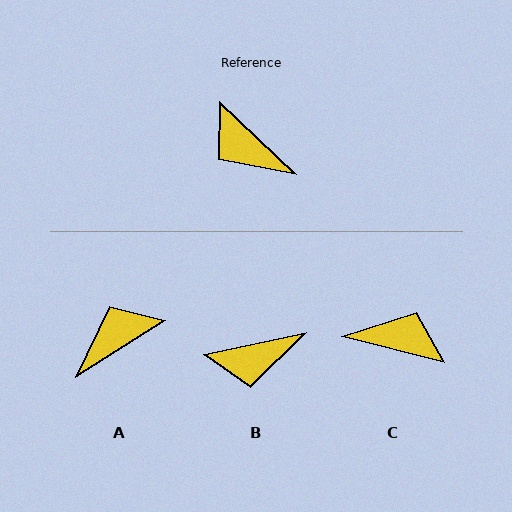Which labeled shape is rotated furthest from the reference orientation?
C, about 151 degrees away.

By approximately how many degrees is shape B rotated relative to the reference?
Approximately 56 degrees counter-clockwise.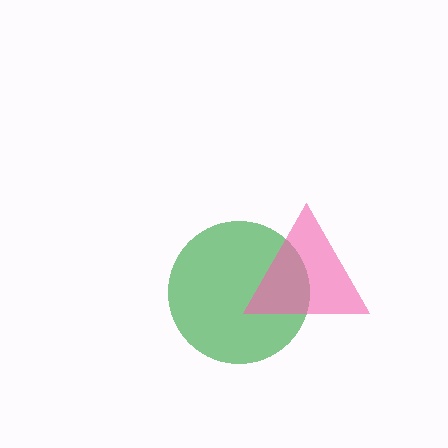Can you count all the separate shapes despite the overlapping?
Yes, there are 2 separate shapes.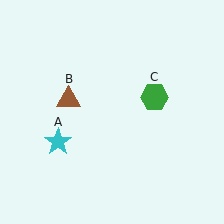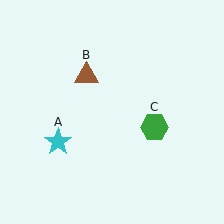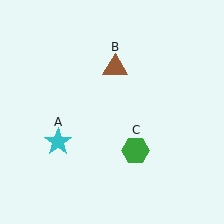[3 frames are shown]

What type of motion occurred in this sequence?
The brown triangle (object B), green hexagon (object C) rotated clockwise around the center of the scene.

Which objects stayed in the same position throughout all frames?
Cyan star (object A) remained stationary.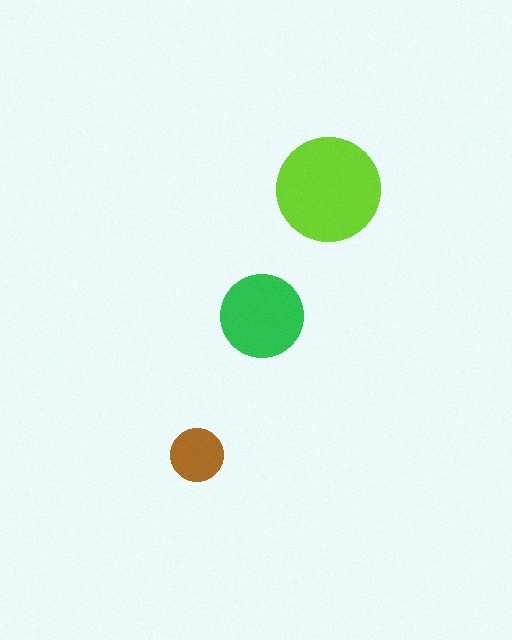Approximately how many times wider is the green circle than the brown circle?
About 1.5 times wider.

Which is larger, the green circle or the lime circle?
The lime one.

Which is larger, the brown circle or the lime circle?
The lime one.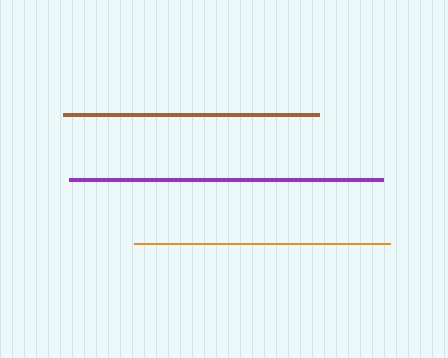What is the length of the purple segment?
The purple segment is approximately 314 pixels long.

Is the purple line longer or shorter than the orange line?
The purple line is longer than the orange line.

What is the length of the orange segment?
The orange segment is approximately 256 pixels long.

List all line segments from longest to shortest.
From longest to shortest: purple, brown, orange.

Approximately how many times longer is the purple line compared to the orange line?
The purple line is approximately 1.2 times the length of the orange line.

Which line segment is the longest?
The purple line is the longest at approximately 314 pixels.